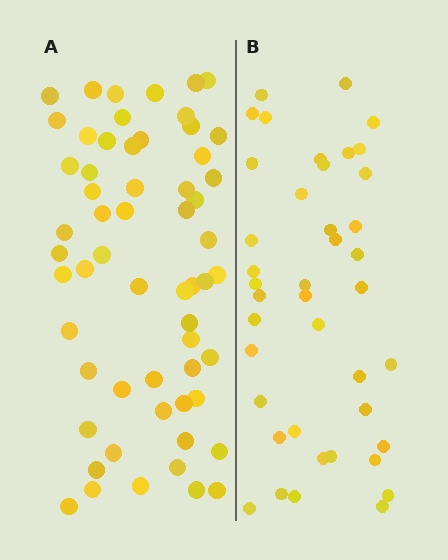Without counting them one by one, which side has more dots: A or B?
Region A (the left region) has more dots.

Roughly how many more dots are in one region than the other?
Region A has approximately 20 more dots than region B.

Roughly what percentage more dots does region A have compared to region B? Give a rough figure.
About 45% more.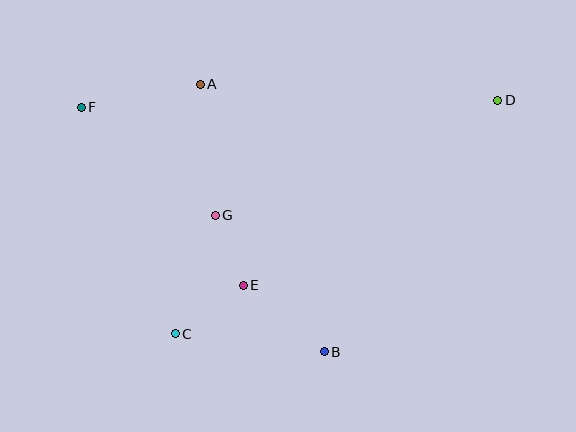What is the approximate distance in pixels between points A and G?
The distance between A and G is approximately 132 pixels.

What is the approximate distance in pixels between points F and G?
The distance between F and G is approximately 172 pixels.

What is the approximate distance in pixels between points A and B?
The distance between A and B is approximately 295 pixels.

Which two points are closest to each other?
Points E and G are closest to each other.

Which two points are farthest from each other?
Points D and F are farthest from each other.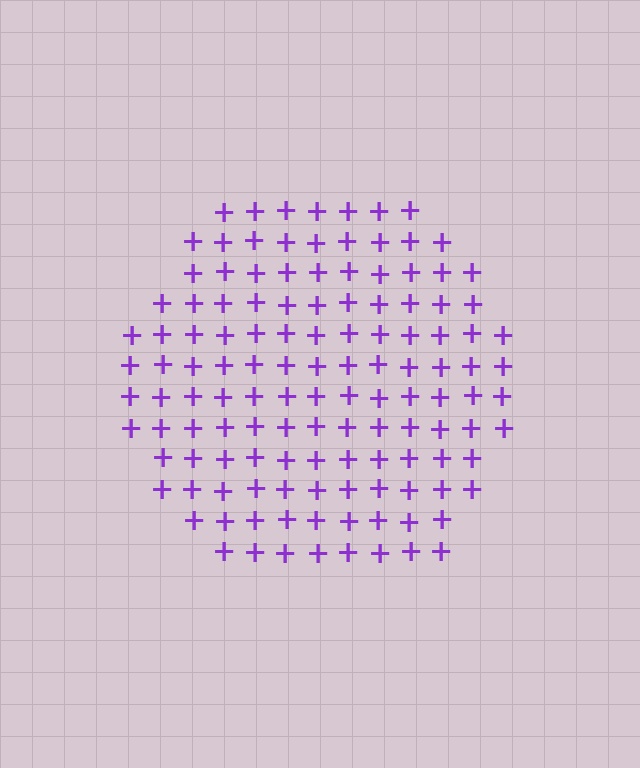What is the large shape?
The large shape is a hexagon.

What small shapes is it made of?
It is made of small plus signs.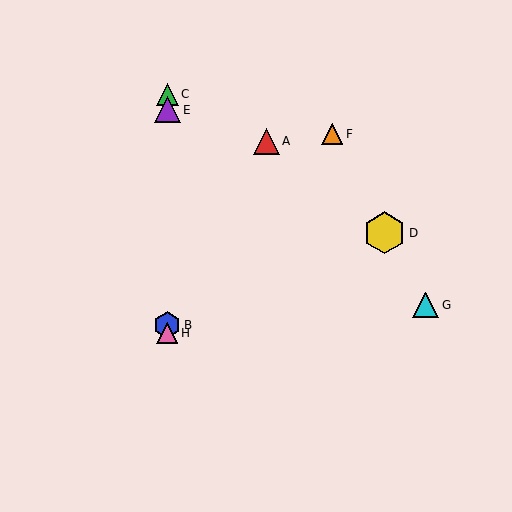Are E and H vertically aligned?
Yes, both are at x≈167.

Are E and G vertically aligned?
No, E is at x≈167 and G is at x≈426.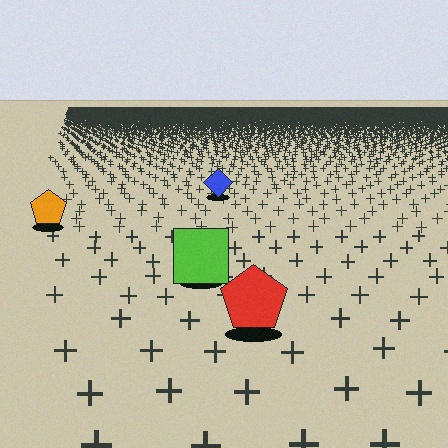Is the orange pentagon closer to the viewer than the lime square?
No. The lime square is closer — you can tell from the texture gradient: the ground texture is coarser near it.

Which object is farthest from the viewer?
The blue diamond is farthest from the viewer. It appears smaller and the ground texture around it is denser.